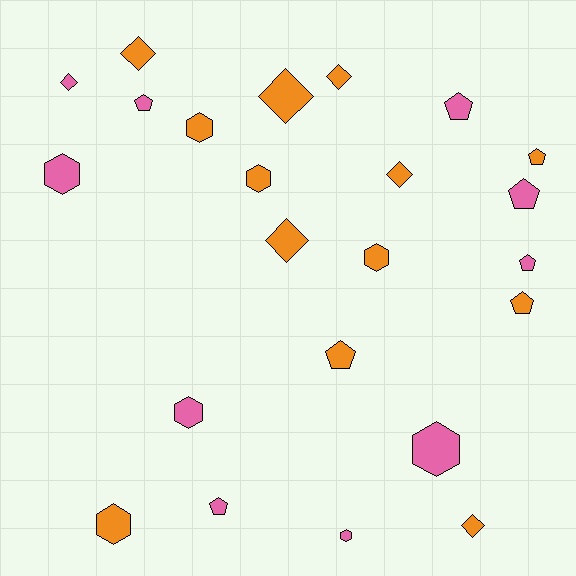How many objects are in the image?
There are 23 objects.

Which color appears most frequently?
Orange, with 13 objects.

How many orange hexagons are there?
There are 4 orange hexagons.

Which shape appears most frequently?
Pentagon, with 8 objects.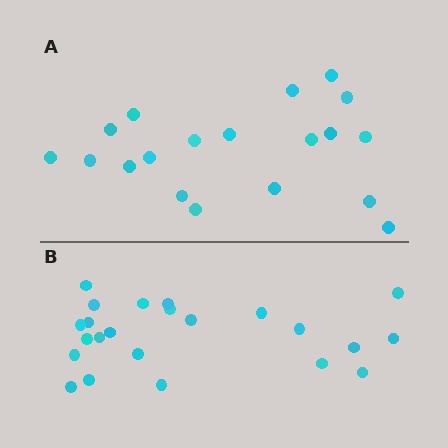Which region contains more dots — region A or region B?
Region B (the bottom region) has more dots.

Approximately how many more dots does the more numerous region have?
Region B has about 4 more dots than region A.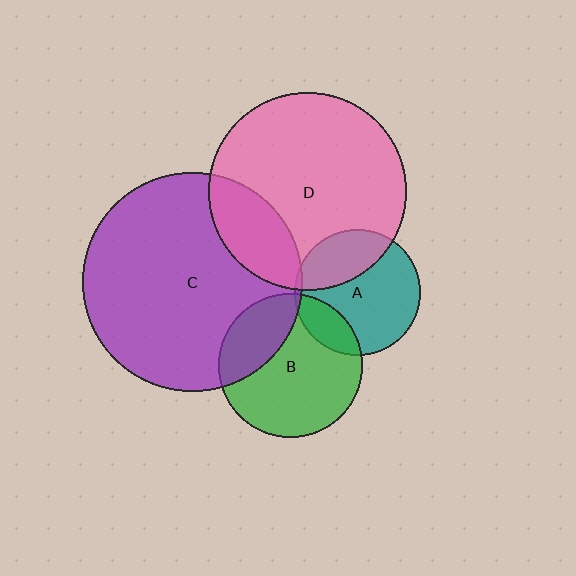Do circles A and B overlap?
Yes.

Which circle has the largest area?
Circle C (purple).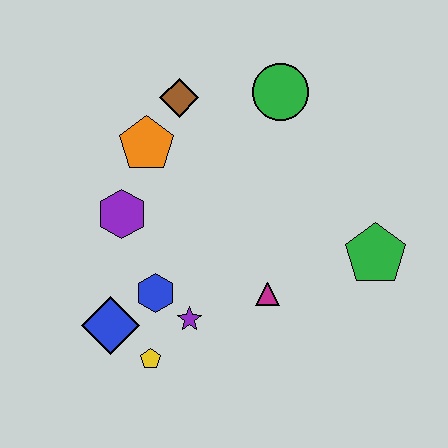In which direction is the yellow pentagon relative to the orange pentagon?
The yellow pentagon is below the orange pentagon.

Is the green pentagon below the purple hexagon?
Yes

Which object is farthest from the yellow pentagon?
The green circle is farthest from the yellow pentagon.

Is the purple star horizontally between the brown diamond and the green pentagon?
Yes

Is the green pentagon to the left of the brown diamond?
No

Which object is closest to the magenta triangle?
The purple star is closest to the magenta triangle.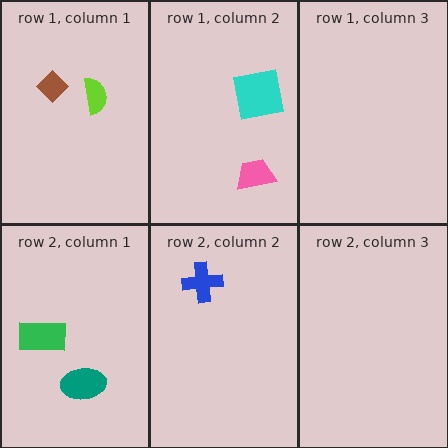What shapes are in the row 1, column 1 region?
The lime semicircle, the brown diamond.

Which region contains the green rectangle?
The row 2, column 1 region.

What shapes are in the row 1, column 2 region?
The pink trapezoid, the cyan square.